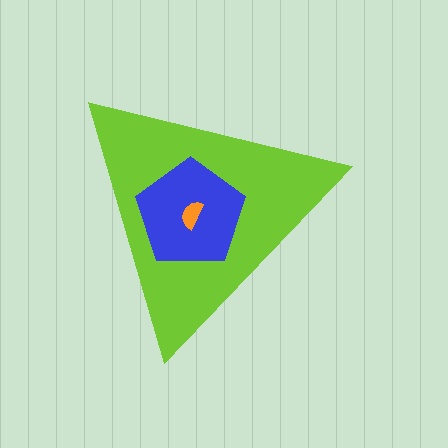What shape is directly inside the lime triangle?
The blue pentagon.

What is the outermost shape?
The lime triangle.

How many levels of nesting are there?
3.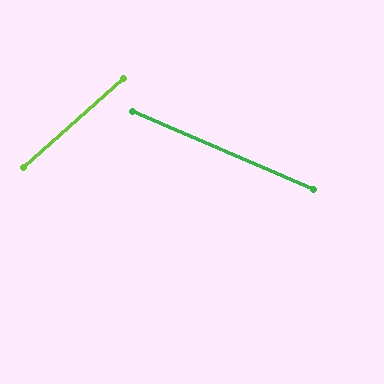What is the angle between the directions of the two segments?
Approximately 65 degrees.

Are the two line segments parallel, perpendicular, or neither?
Neither parallel nor perpendicular — they differ by about 65°.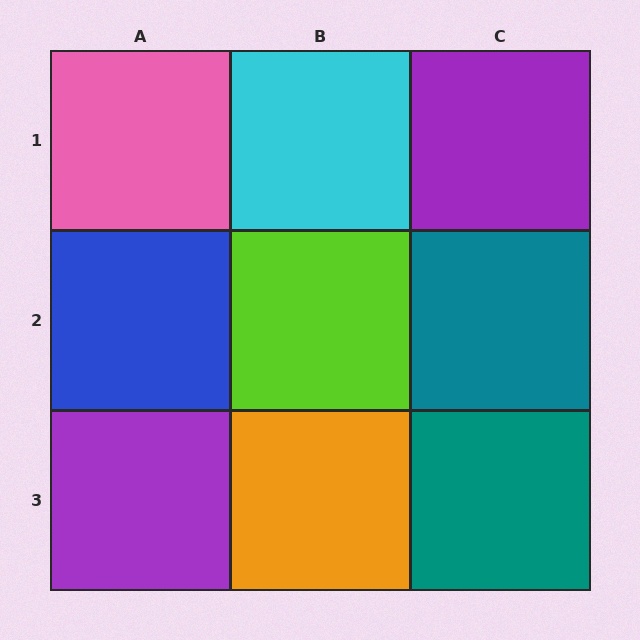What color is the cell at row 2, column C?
Teal.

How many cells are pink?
1 cell is pink.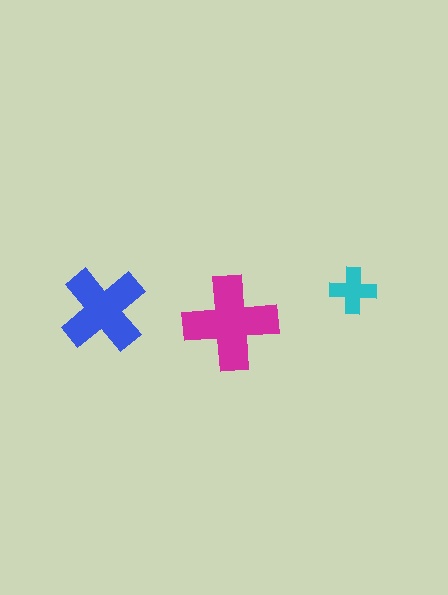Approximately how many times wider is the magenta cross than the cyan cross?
About 2 times wider.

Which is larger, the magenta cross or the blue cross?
The magenta one.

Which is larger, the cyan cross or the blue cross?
The blue one.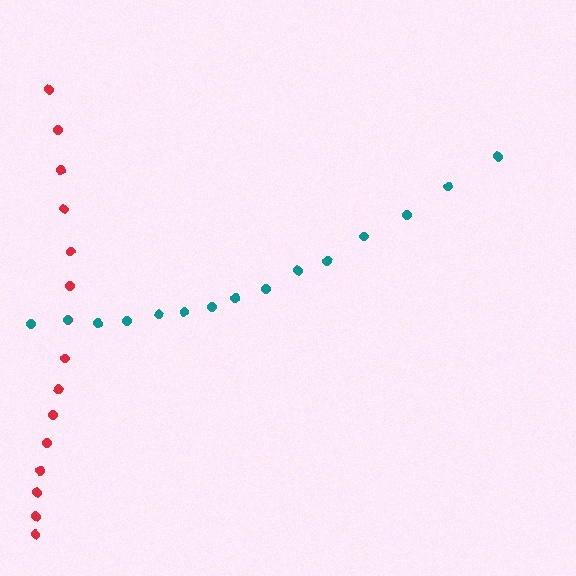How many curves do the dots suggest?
There are 2 distinct paths.